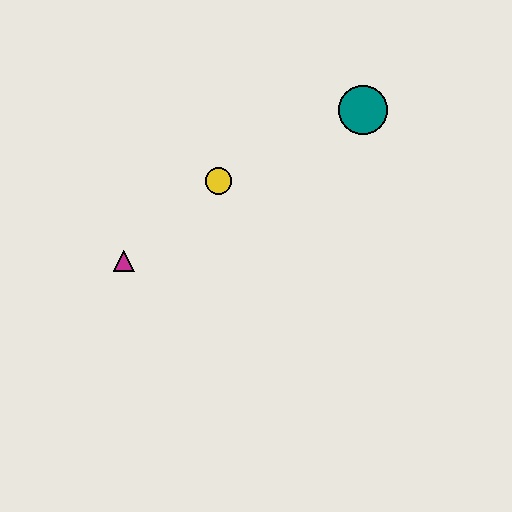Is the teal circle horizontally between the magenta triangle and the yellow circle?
No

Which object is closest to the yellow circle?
The magenta triangle is closest to the yellow circle.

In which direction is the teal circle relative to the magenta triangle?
The teal circle is to the right of the magenta triangle.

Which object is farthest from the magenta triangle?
The teal circle is farthest from the magenta triangle.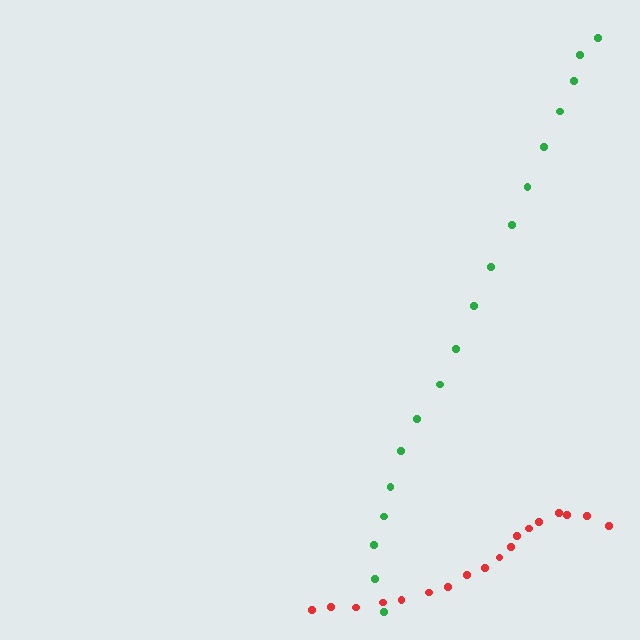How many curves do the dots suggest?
There are 2 distinct paths.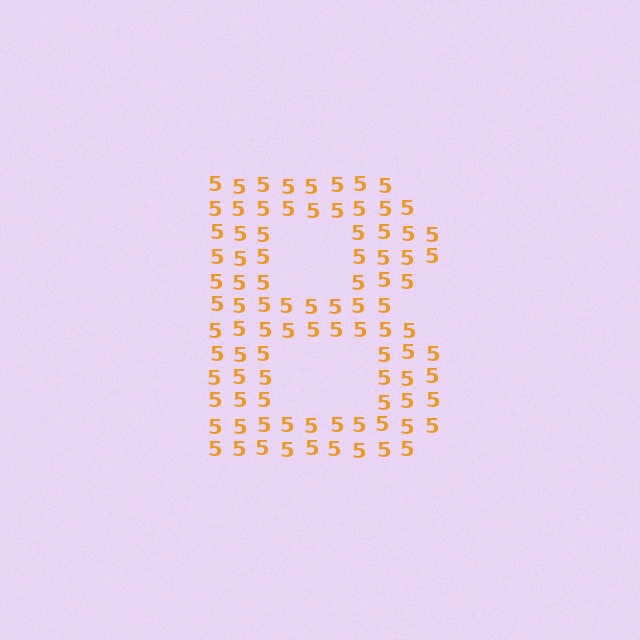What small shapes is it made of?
It is made of small digit 5's.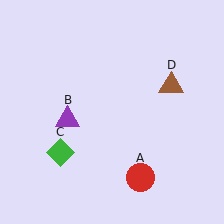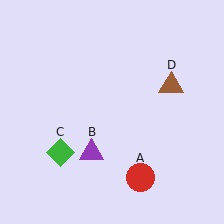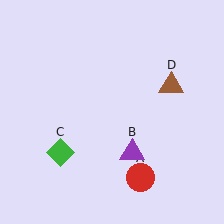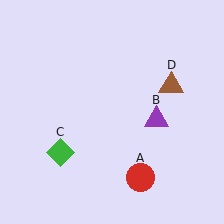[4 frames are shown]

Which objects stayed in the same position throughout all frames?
Red circle (object A) and green diamond (object C) and brown triangle (object D) remained stationary.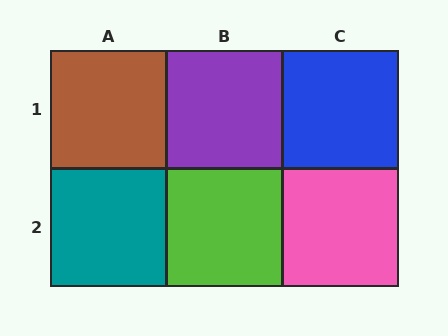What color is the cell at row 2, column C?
Pink.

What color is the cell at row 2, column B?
Lime.